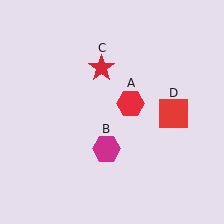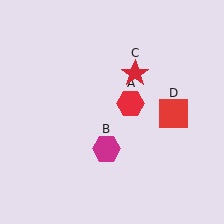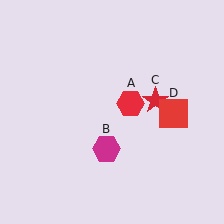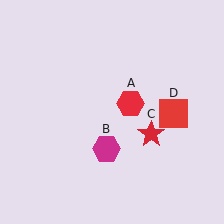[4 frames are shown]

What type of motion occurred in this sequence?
The red star (object C) rotated clockwise around the center of the scene.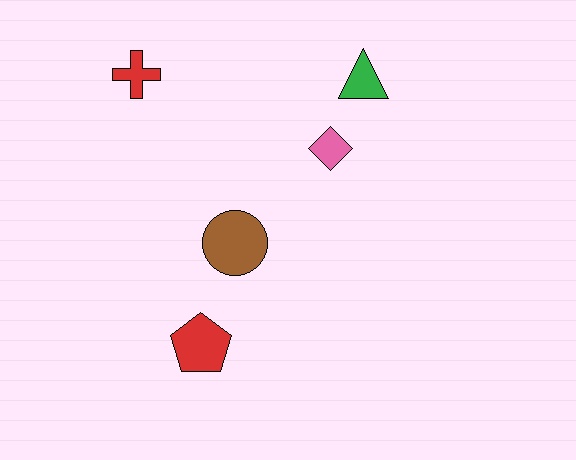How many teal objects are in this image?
There are no teal objects.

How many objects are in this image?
There are 5 objects.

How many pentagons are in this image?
There is 1 pentagon.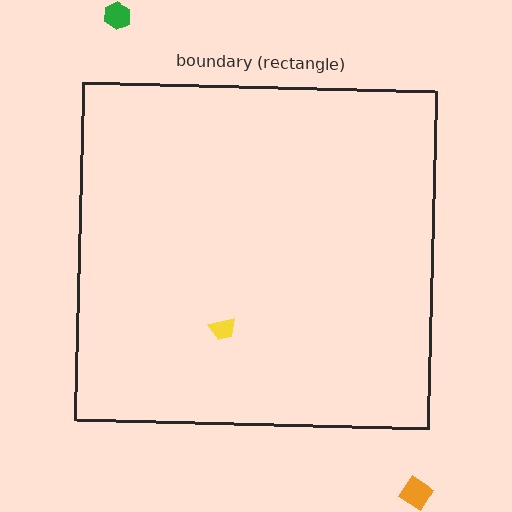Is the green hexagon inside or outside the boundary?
Outside.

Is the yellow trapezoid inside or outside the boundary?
Inside.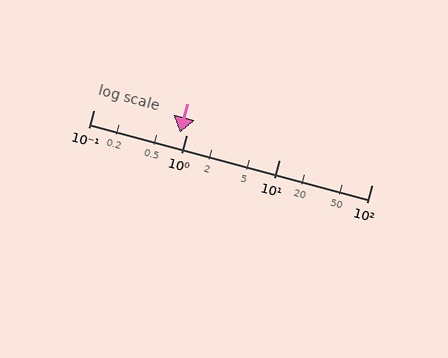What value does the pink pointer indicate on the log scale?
The pointer indicates approximately 0.86.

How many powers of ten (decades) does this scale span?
The scale spans 3 decades, from 0.1 to 100.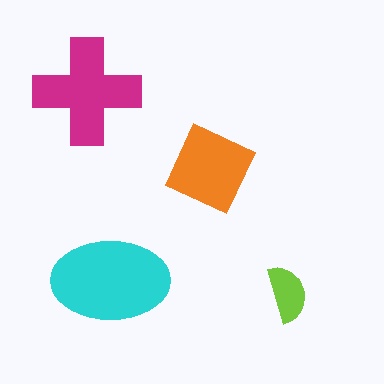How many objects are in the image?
There are 4 objects in the image.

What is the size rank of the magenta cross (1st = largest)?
2nd.